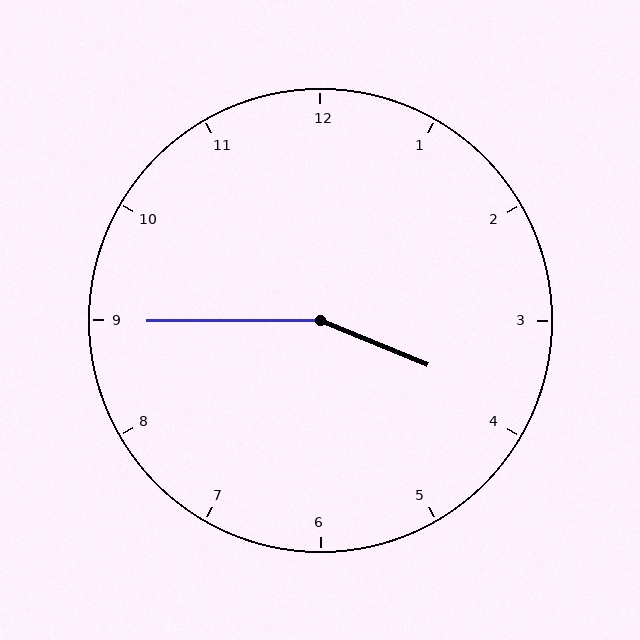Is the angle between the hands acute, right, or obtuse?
It is obtuse.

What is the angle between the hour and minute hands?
Approximately 158 degrees.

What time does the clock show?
3:45.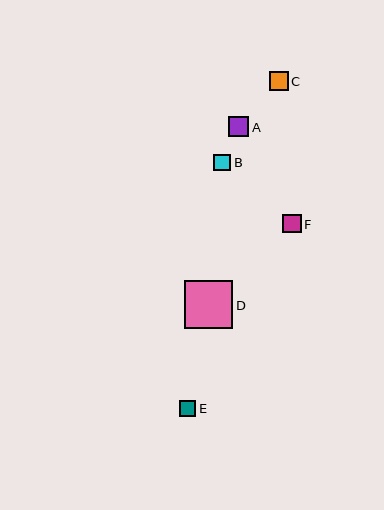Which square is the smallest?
Square E is the smallest with a size of approximately 16 pixels.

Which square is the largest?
Square D is the largest with a size of approximately 48 pixels.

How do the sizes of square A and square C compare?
Square A and square C are approximately the same size.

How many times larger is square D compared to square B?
Square D is approximately 2.8 times the size of square B.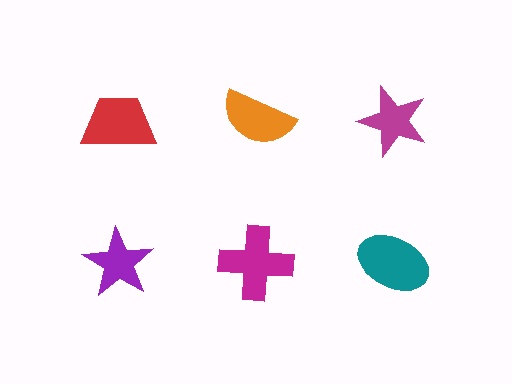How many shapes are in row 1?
3 shapes.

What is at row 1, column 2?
An orange semicircle.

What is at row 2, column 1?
A purple star.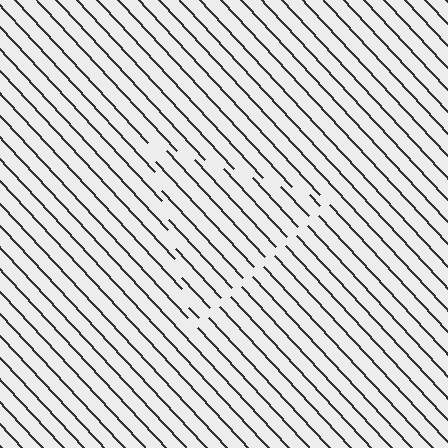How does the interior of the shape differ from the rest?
The interior of the shape contains the same grating, shifted by half a period — the contour is defined by the phase discontinuity where line-ends from the inner and outer gratings abut.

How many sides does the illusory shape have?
3 sides — the line-ends trace a triangle.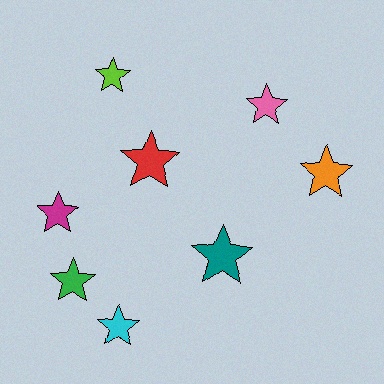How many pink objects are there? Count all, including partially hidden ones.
There is 1 pink object.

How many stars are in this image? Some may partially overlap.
There are 8 stars.